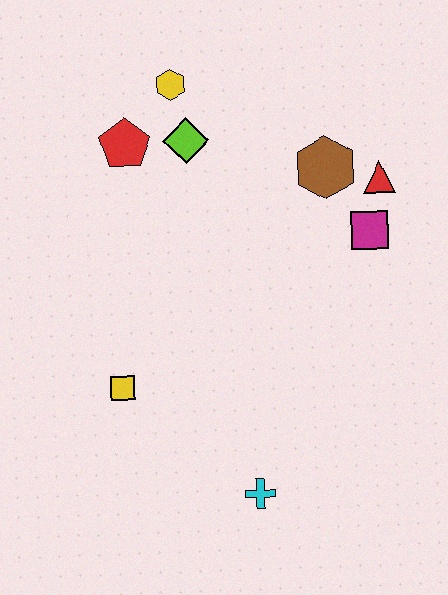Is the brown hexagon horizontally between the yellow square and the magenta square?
Yes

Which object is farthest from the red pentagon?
The cyan cross is farthest from the red pentagon.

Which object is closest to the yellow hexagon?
The lime diamond is closest to the yellow hexagon.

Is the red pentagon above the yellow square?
Yes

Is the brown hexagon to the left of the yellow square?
No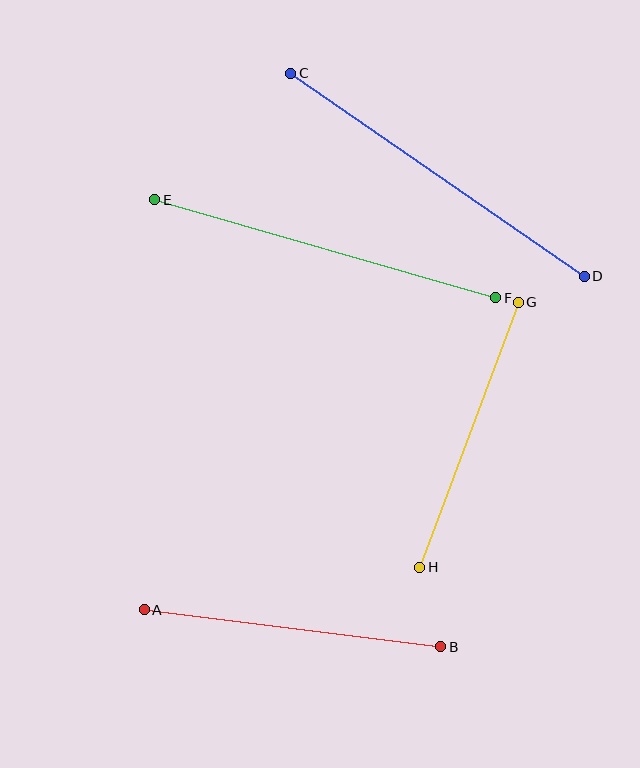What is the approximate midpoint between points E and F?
The midpoint is at approximately (325, 249) pixels.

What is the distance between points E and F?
The distance is approximately 355 pixels.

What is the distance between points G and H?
The distance is approximately 282 pixels.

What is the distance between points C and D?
The distance is approximately 357 pixels.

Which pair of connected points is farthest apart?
Points C and D are farthest apart.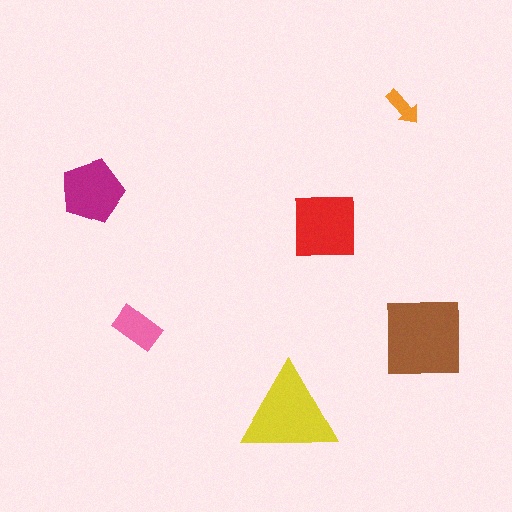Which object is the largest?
The brown square.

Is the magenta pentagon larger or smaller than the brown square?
Smaller.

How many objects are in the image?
There are 6 objects in the image.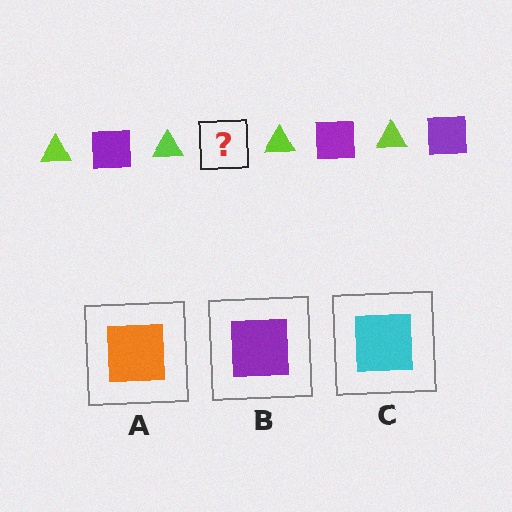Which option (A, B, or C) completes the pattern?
B.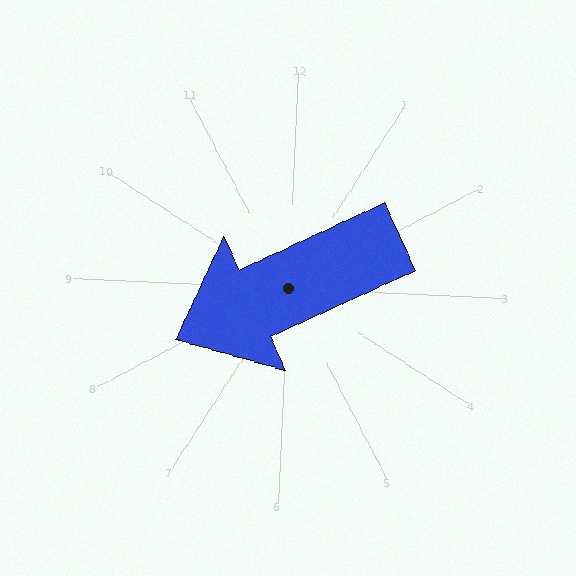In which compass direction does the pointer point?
Southwest.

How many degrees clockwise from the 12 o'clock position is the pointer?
Approximately 243 degrees.